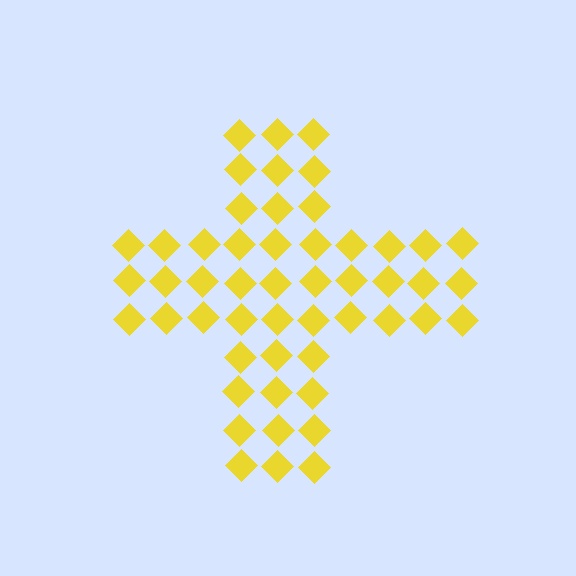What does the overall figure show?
The overall figure shows a cross.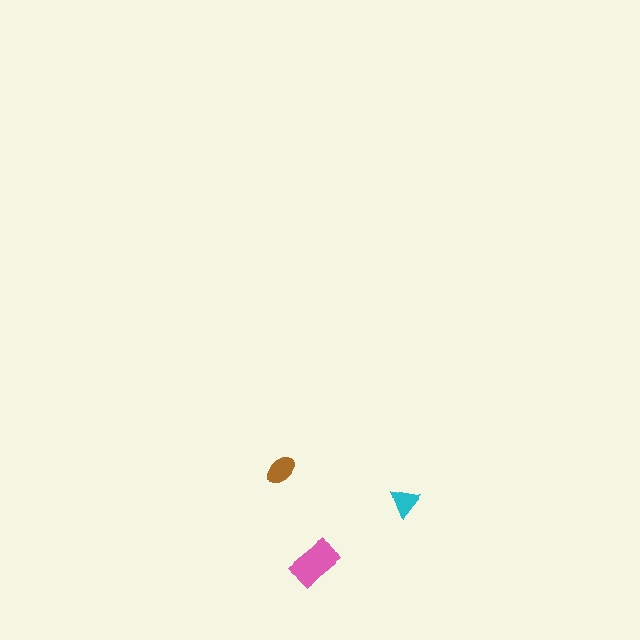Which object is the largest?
The pink rectangle.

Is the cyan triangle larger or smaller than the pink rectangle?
Smaller.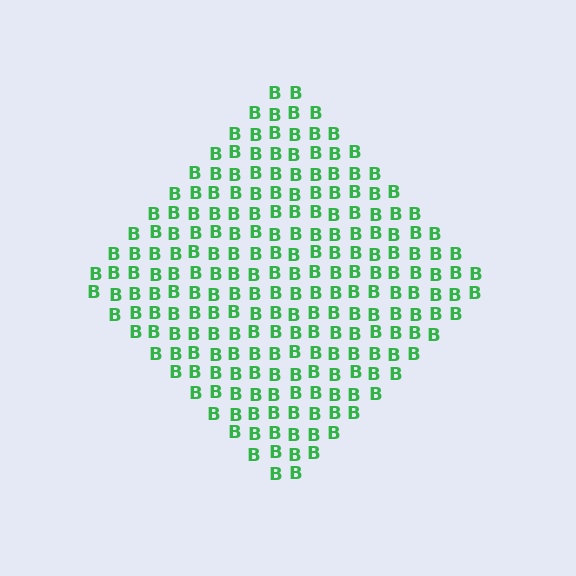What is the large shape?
The large shape is a diamond.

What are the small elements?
The small elements are letter B's.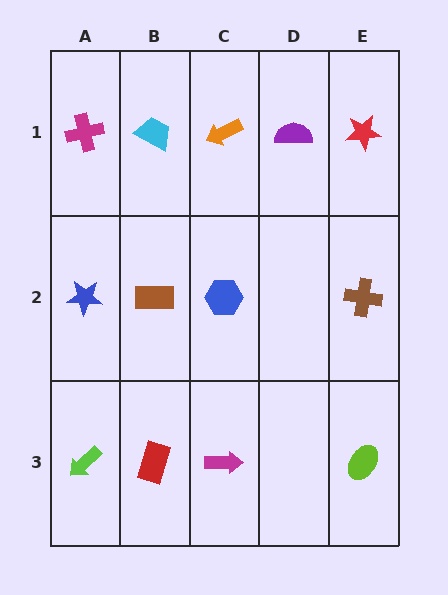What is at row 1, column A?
A magenta cross.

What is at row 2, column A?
A blue star.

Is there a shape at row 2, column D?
No, that cell is empty.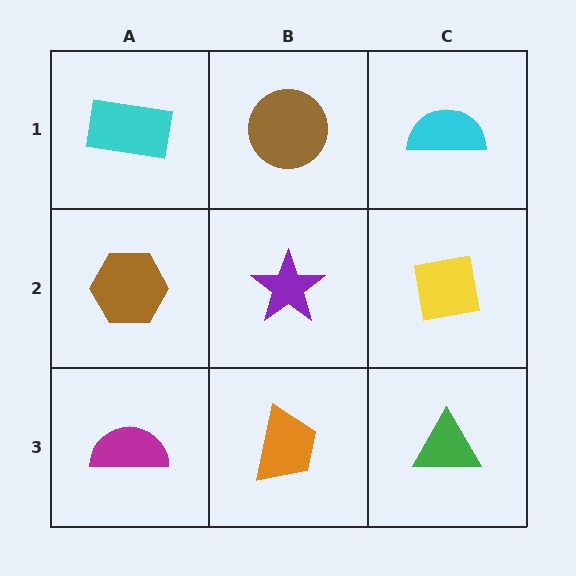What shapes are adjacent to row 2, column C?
A cyan semicircle (row 1, column C), a green triangle (row 3, column C), a purple star (row 2, column B).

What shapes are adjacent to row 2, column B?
A brown circle (row 1, column B), an orange trapezoid (row 3, column B), a brown hexagon (row 2, column A), a yellow square (row 2, column C).